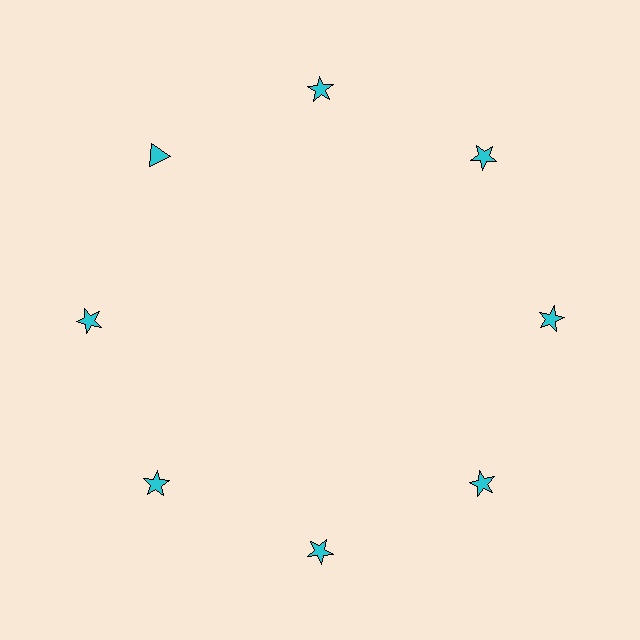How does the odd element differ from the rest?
It has a different shape: triangle instead of star.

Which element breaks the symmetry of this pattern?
The cyan triangle at roughly the 10 o'clock position breaks the symmetry. All other shapes are cyan stars.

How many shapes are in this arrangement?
There are 8 shapes arranged in a ring pattern.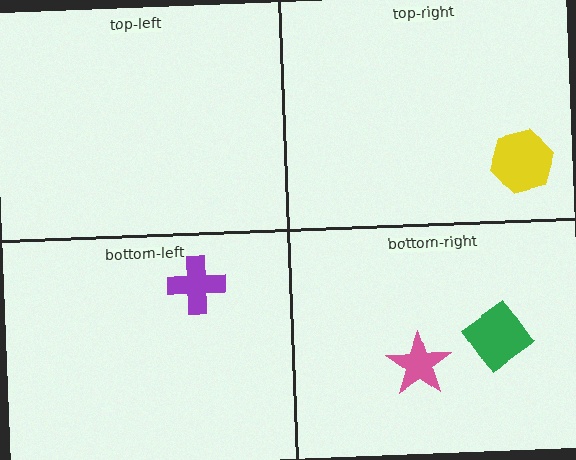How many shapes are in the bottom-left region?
1.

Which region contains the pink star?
The bottom-right region.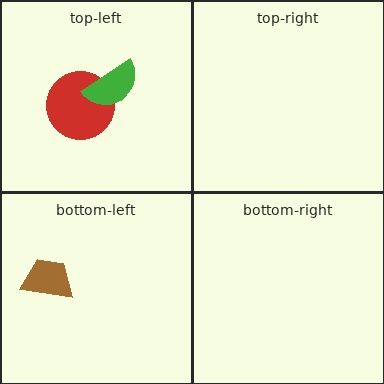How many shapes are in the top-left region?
3.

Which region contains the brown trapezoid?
The bottom-left region.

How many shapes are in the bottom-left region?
1.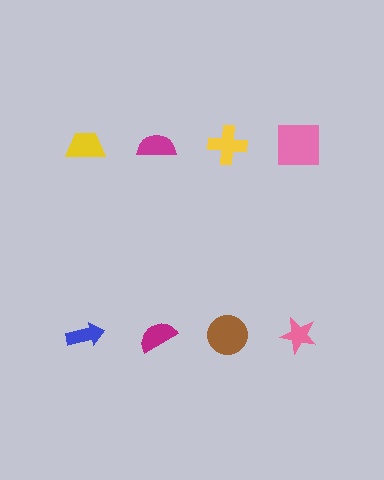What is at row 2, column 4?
A pink star.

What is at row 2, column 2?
A magenta semicircle.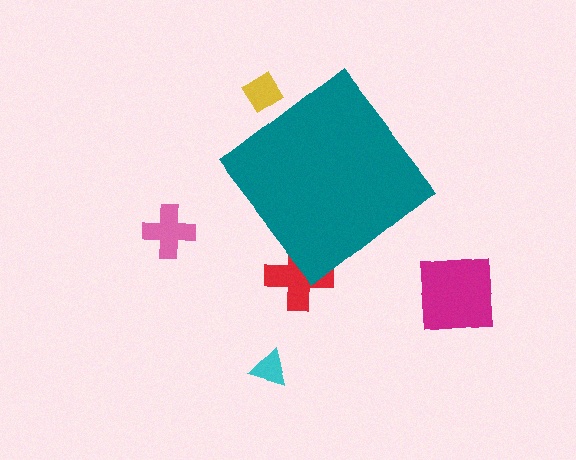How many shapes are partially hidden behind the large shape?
2 shapes are partially hidden.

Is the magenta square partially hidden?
No, the magenta square is fully visible.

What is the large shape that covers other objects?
A teal diamond.